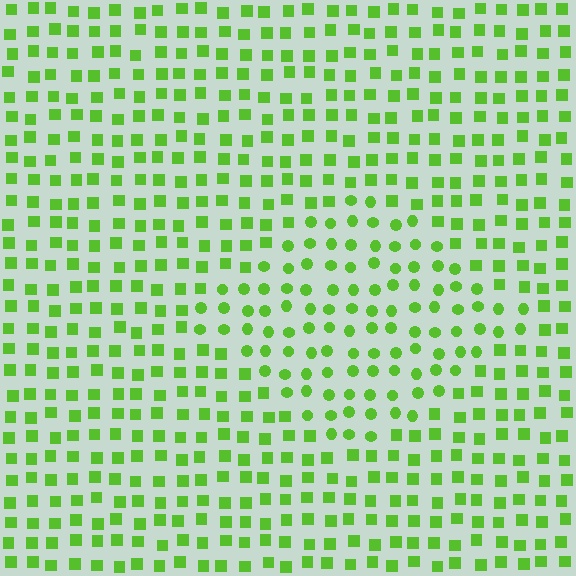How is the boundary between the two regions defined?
The boundary is defined by a change in element shape: circles inside vs. squares outside. All elements share the same color and spacing.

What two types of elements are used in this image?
The image uses circles inside the diamond region and squares outside it.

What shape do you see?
I see a diamond.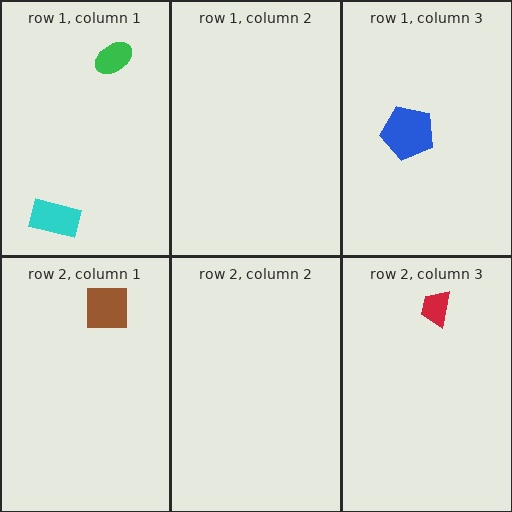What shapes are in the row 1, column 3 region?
The blue pentagon.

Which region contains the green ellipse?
The row 1, column 1 region.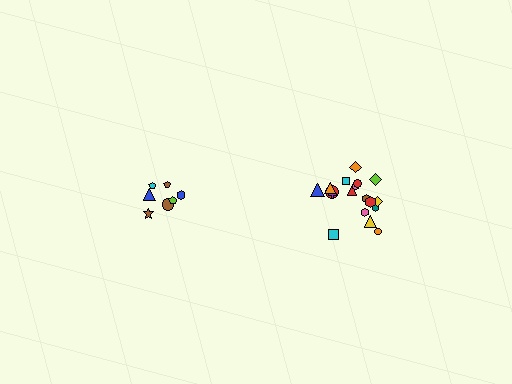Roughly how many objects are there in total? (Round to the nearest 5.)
Roughly 25 objects in total.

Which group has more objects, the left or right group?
The right group.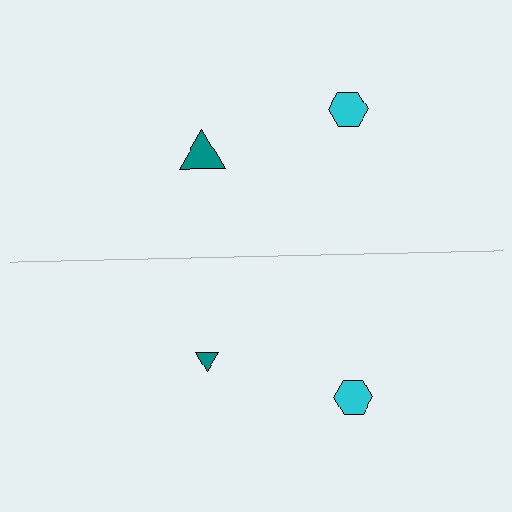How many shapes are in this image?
There are 4 shapes in this image.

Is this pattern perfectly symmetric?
No, the pattern is not perfectly symmetric. The teal triangle on the bottom side has a different size than its mirror counterpart.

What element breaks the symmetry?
The teal triangle on the bottom side has a different size than its mirror counterpart.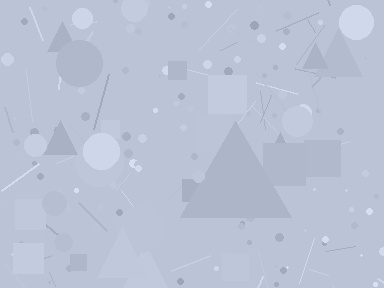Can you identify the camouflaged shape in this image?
The camouflaged shape is a triangle.